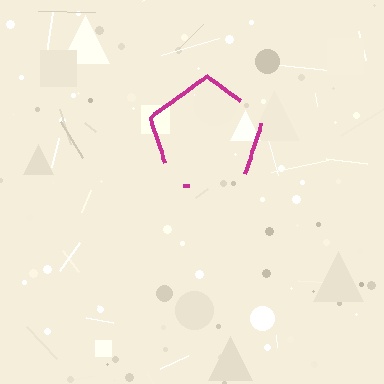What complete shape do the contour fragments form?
The contour fragments form a pentagon.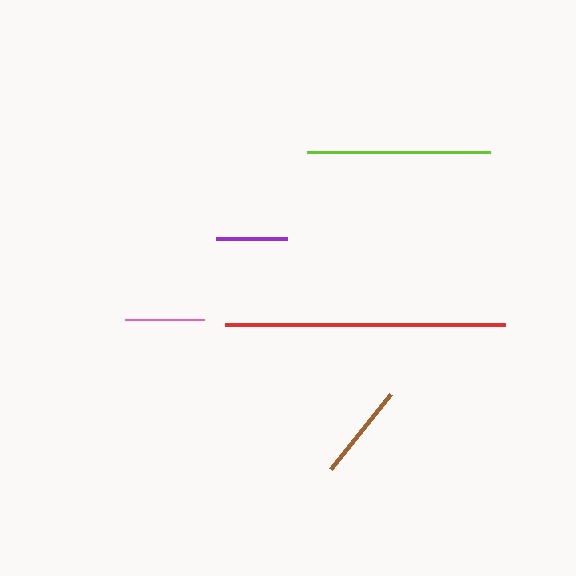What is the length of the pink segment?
The pink segment is approximately 79 pixels long.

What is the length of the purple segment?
The purple segment is approximately 71 pixels long.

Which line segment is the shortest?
The purple line is the shortest at approximately 71 pixels.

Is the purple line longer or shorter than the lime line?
The lime line is longer than the purple line.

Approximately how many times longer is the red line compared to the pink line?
The red line is approximately 3.5 times the length of the pink line.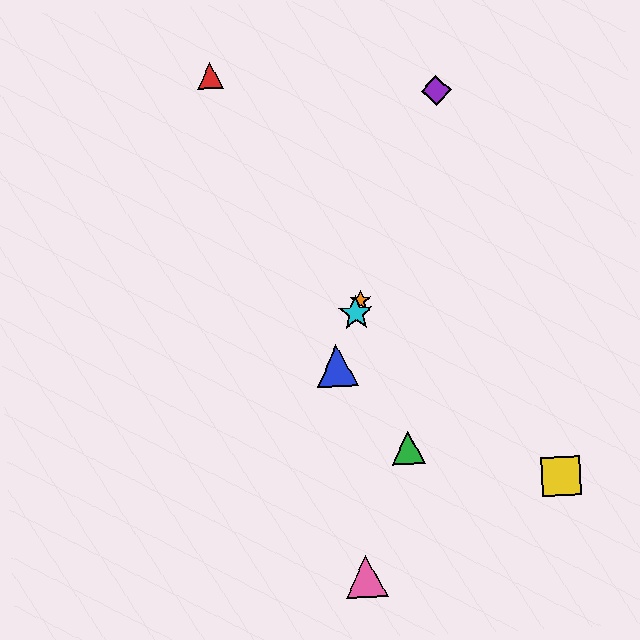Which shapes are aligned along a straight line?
The blue triangle, the purple diamond, the orange star, the cyan star are aligned along a straight line.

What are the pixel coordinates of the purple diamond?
The purple diamond is at (436, 90).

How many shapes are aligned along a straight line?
4 shapes (the blue triangle, the purple diamond, the orange star, the cyan star) are aligned along a straight line.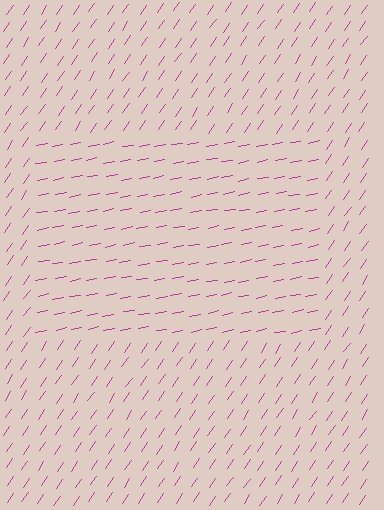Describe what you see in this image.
The image is filled with small magenta line segments. A rectangle region in the image has lines oriented differently from the surrounding lines, creating a visible texture boundary.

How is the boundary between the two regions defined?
The boundary is defined purely by a change in line orientation (approximately 45 degrees difference). All lines are the same color and thickness.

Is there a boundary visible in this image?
Yes, there is a texture boundary formed by a change in line orientation.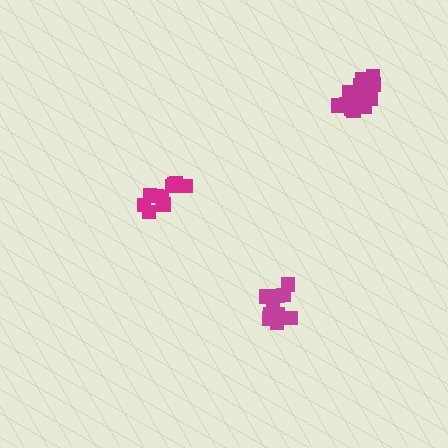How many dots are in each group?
Group 1: 12 dots, Group 2: 10 dots, Group 3: 15 dots (37 total).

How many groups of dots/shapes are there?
There are 3 groups.